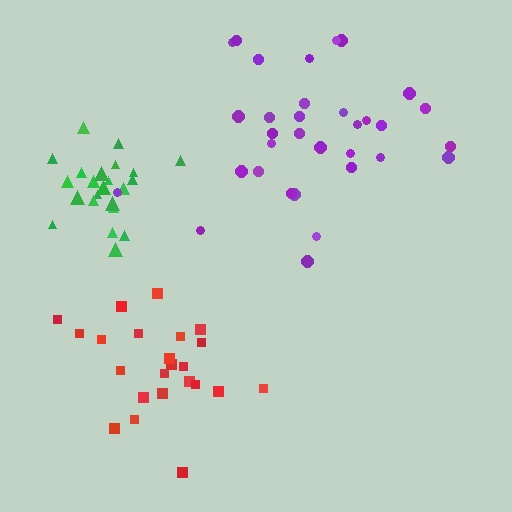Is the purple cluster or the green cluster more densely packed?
Green.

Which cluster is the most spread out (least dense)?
Purple.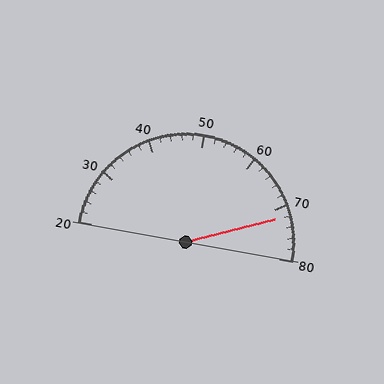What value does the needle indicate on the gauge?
The needle indicates approximately 72.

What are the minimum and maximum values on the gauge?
The gauge ranges from 20 to 80.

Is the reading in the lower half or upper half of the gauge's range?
The reading is in the upper half of the range (20 to 80).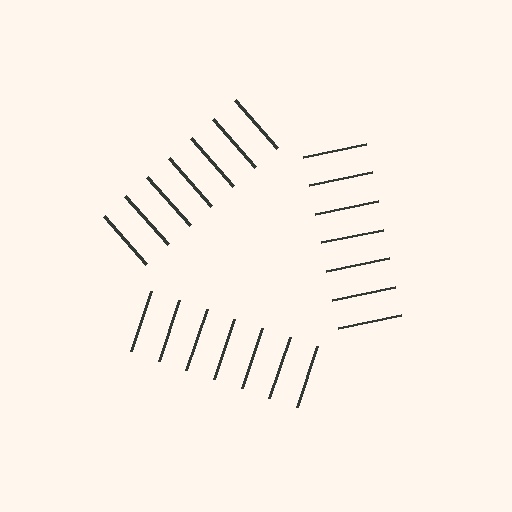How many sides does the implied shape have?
3 sides — the line-ends trace a triangle.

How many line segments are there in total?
21 — 7 along each of the 3 edges.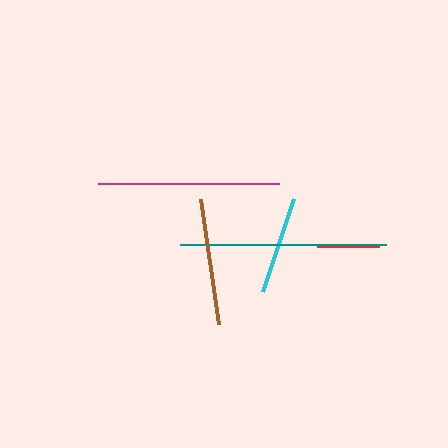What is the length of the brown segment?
The brown segment is approximately 126 pixels long.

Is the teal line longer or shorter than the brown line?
The teal line is longer than the brown line.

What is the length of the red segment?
The red segment is approximately 63 pixels long.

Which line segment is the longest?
The teal line is the longest at approximately 207 pixels.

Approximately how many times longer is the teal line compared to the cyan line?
The teal line is approximately 2.1 times the length of the cyan line.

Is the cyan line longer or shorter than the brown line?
The brown line is longer than the cyan line.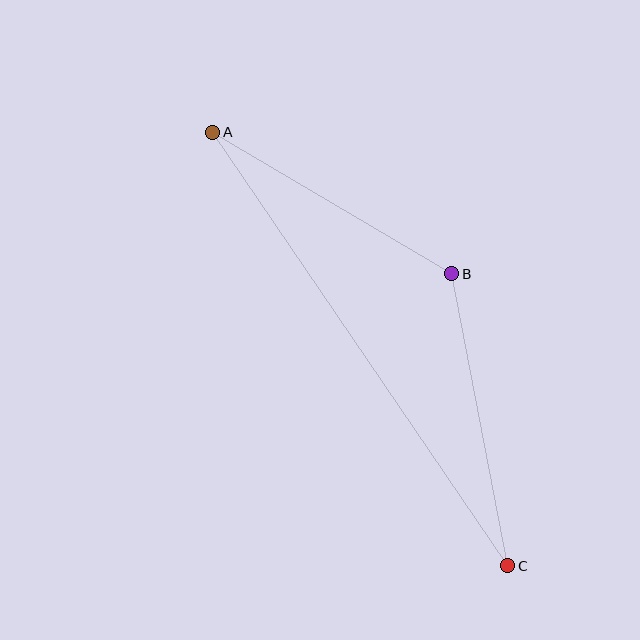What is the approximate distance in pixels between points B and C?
The distance between B and C is approximately 297 pixels.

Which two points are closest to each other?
Points A and B are closest to each other.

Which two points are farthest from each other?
Points A and C are farthest from each other.